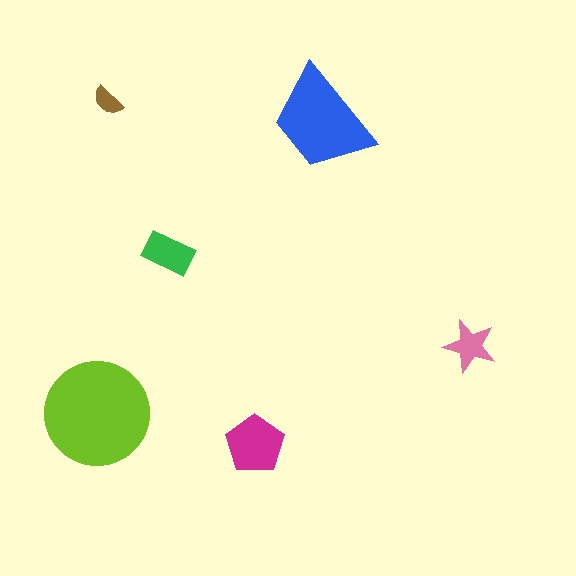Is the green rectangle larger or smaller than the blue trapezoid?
Smaller.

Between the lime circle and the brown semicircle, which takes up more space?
The lime circle.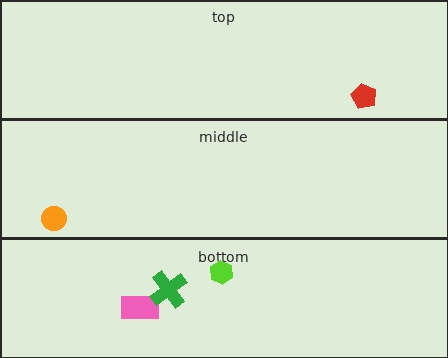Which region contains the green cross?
The bottom region.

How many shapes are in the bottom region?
3.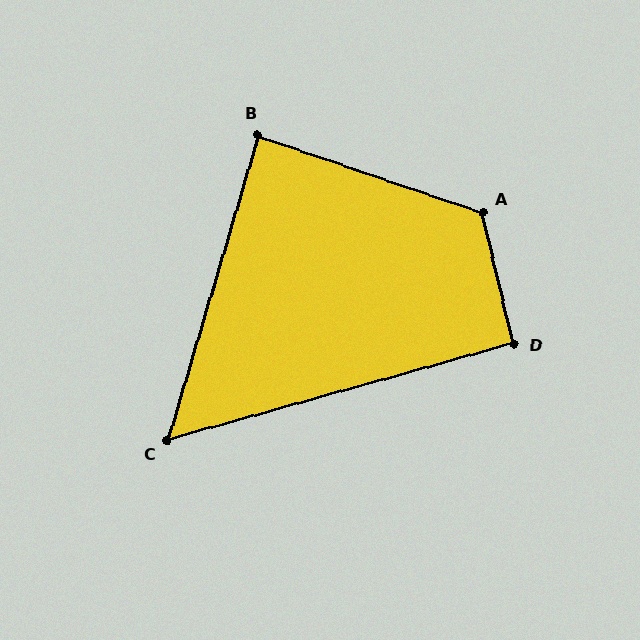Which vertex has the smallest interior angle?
C, at approximately 58 degrees.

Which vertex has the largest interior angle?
A, at approximately 122 degrees.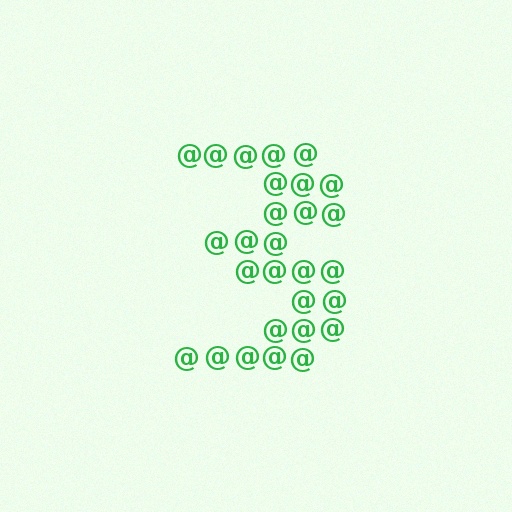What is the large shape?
The large shape is the digit 3.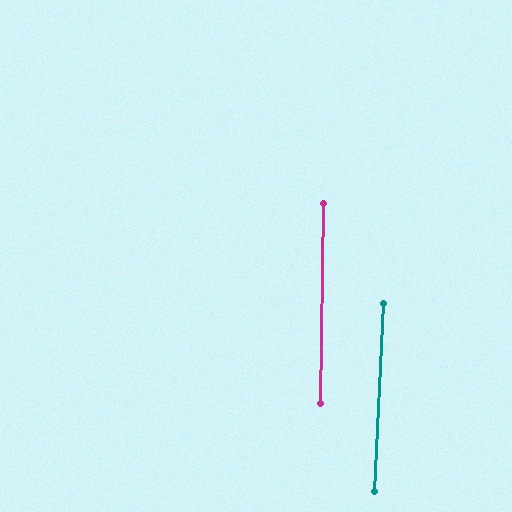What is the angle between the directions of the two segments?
Approximately 2 degrees.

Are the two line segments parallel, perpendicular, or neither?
Parallel — their directions differ by only 1.9°.